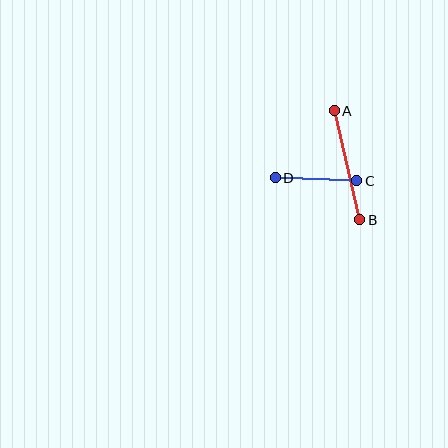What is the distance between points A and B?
The distance is approximately 112 pixels.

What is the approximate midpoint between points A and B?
The midpoint is at approximately (347, 165) pixels.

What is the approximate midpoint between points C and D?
The midpoint is at approximately (316, 179) pixels.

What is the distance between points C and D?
The distance is approximately 82 pixels.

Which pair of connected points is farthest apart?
Points A and B are farthest apart.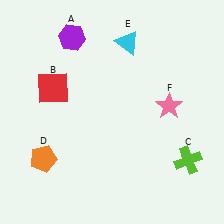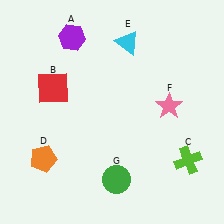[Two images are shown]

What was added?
A green circle (G) was added in Image 2.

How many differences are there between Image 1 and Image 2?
There is 1 difference between the two images.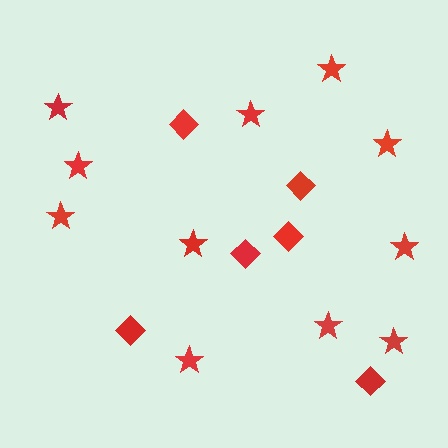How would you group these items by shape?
There are 2 groups: one group of diamonds (6) and one group of stars (11).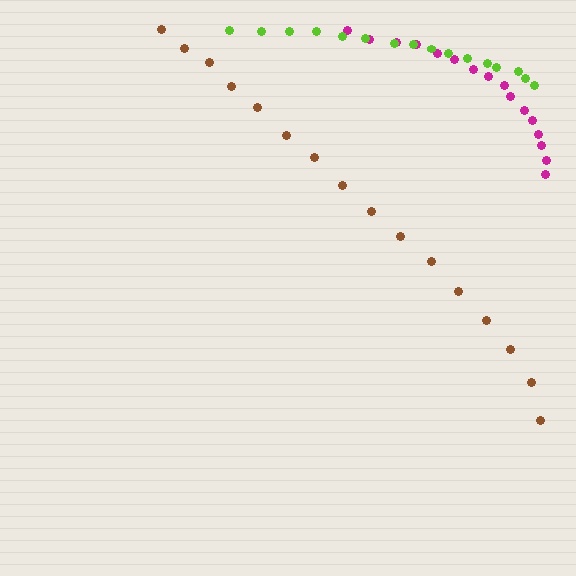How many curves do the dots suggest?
There are 3 distinct paths.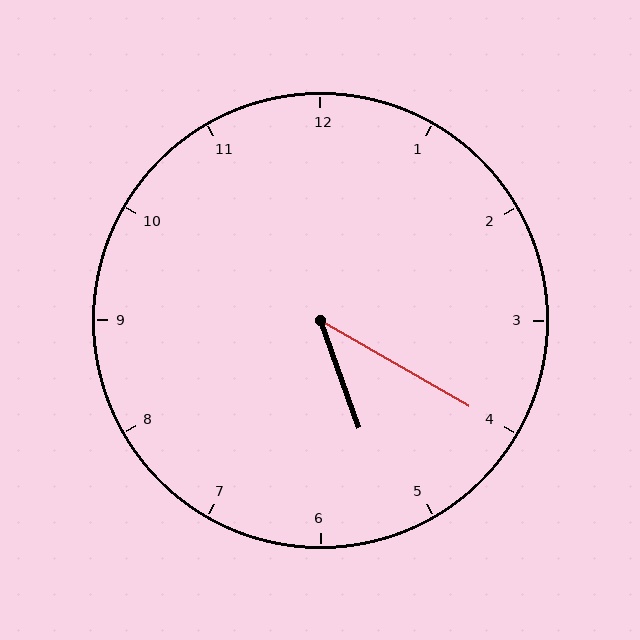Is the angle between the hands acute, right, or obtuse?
It is acute.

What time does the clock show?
5:20.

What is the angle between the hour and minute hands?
Approximately 40 degrees.